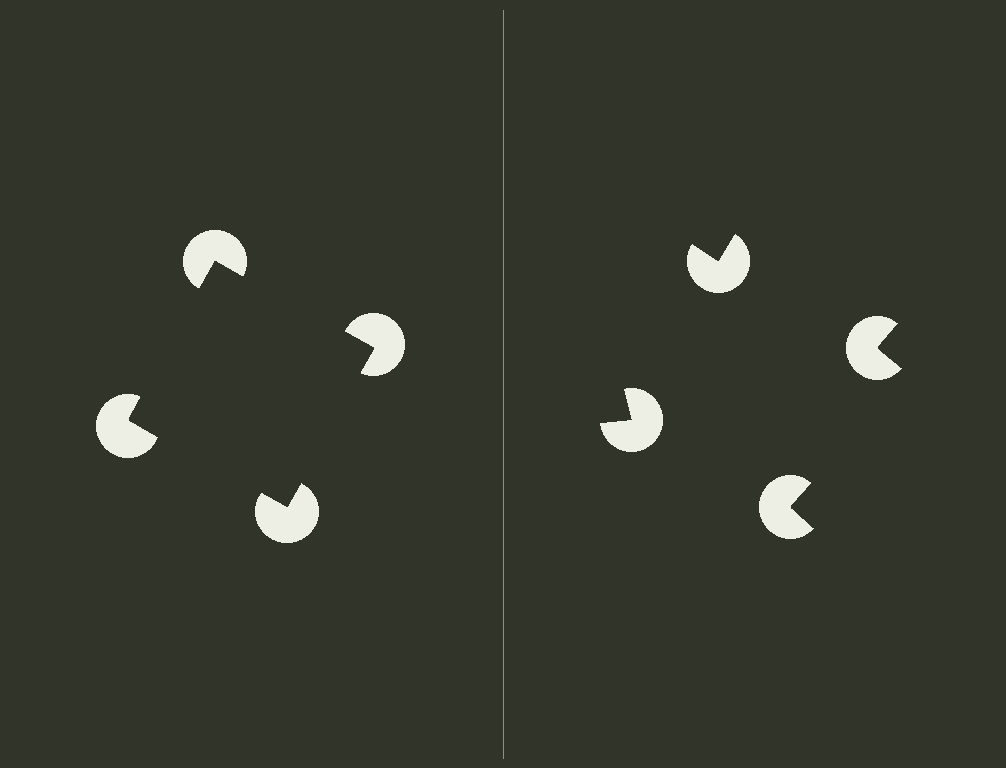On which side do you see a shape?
An illusory square appears on the left side. On the right side the wedge cuts are rotated, so no coherent shape forms.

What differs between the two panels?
The pac-man discs are positioned identically on both sides; only the wedge orientations differ. On the left they align to a square; on the right they are misaligned.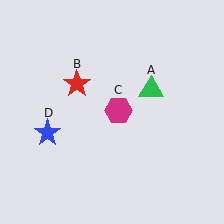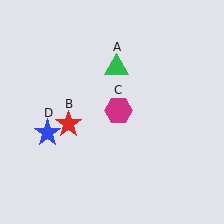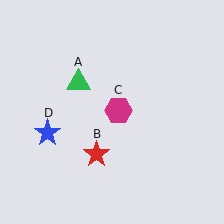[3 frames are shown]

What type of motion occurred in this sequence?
The green triangle (object A), red star (object B) rotated counterclockwise around the center of the scene.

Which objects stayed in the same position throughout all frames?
Magenta hexagon (object C) and blue star (object D) remained stationary.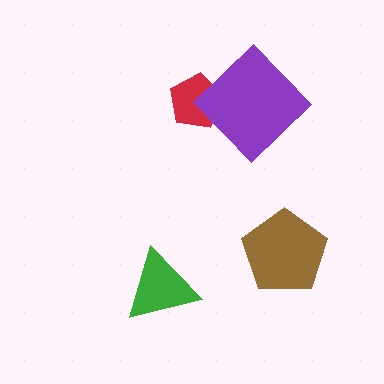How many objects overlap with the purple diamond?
1 object overlaps with the purple diamond.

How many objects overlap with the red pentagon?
1 object overlaps with the red pentagon.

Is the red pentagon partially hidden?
Yes, it is partially covered by another shape.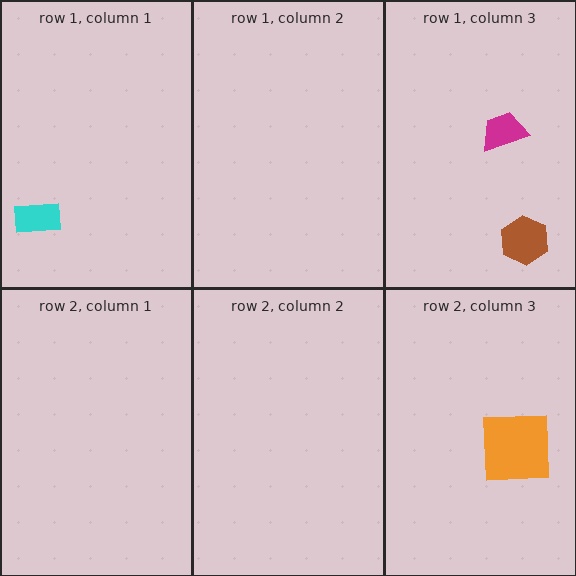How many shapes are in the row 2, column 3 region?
1.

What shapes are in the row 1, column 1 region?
The cyan rectangle.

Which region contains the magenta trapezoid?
The row 1, column 3 region.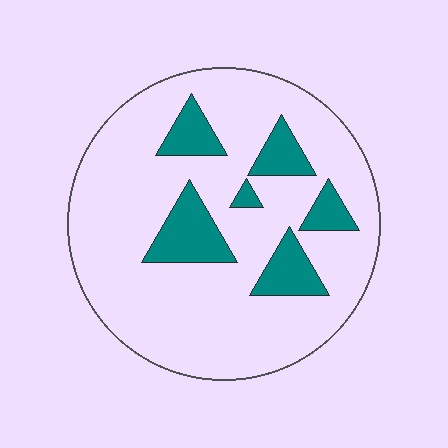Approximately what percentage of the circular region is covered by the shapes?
Approximately 20%.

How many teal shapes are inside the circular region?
6.